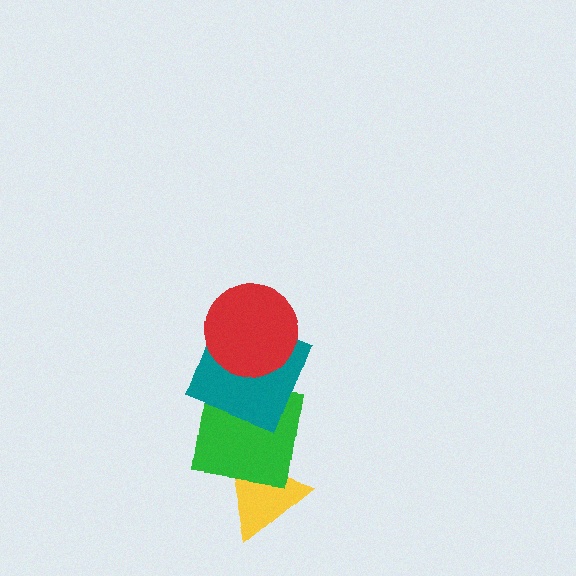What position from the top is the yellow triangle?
The yellow triangle is 4th from the top.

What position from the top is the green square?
The green square is 3rd from the top.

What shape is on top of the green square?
The teal square is on top of the green square.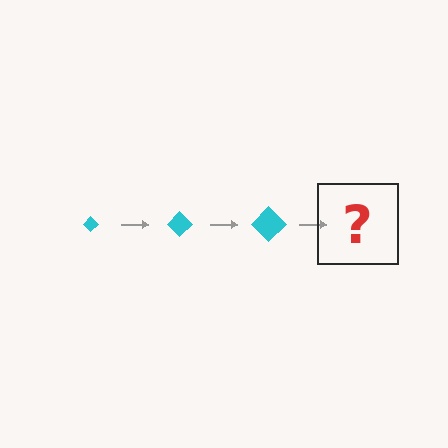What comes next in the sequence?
The next element should be a cyan diamond, larger than the previous one.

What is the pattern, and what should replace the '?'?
The pattern is that the diamond gets progressively larger each step. The '?' should be a cyan diamond, larger than the previous one.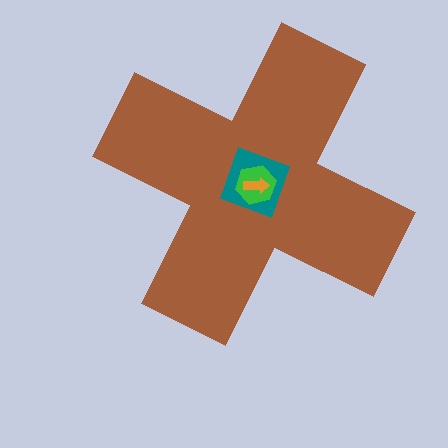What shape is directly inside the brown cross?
The teal square.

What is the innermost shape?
The orange arrow.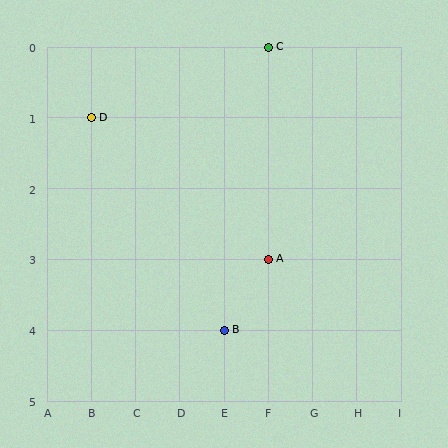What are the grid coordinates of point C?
Point C is at grid coordinates (F, 0).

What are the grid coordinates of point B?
Point B is at grid coordinates (E, 4).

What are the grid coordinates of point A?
Point A is at grid coordinates (F, 3).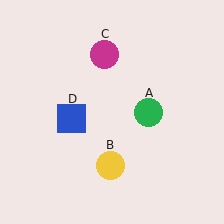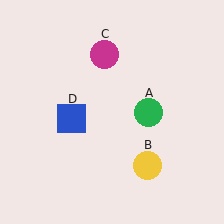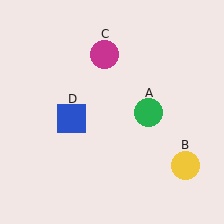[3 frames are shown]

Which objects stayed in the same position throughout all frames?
Green circle (object A) and magenta circle (object C) and blue square (object D) remained stationary.